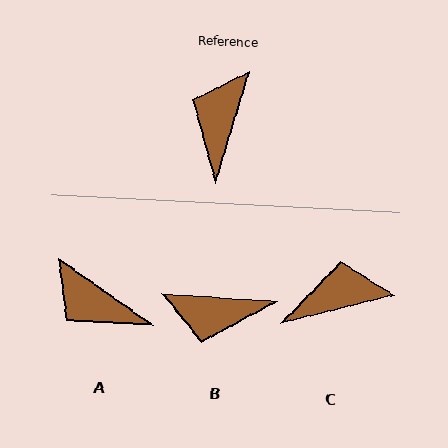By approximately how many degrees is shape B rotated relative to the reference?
Approximately 103 degrees counter-clockwise.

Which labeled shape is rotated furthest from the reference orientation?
B, about 103 degrees away.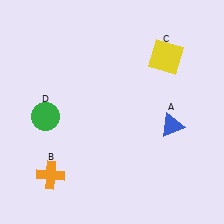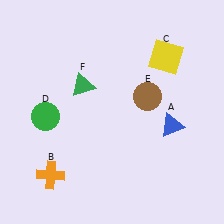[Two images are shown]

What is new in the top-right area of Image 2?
A brown circle (E) was added in the top-right area of Image 2.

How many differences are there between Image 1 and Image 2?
There are 2 differences between the two images.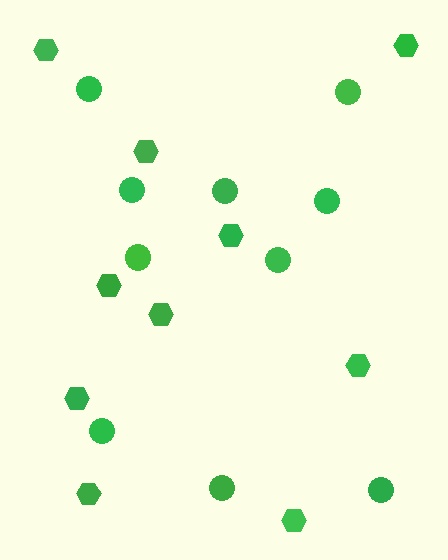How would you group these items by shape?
There are 2 groups: one group of hexagons (10) and one group of circles (10).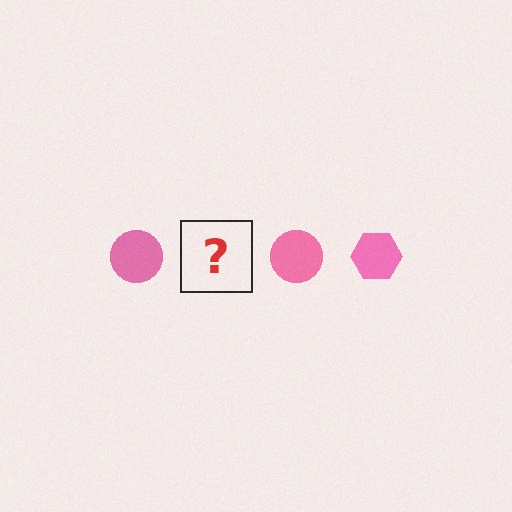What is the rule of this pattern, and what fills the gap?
The rule is that the pattern cycles through circle, hexagon shapes in pink. The gap should be filled with a pink hexagon.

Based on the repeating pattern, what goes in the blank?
The blank should be a pink hexagon.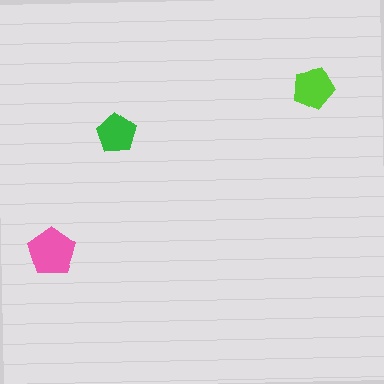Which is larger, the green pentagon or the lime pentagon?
The lime one.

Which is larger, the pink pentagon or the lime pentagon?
The pink one.